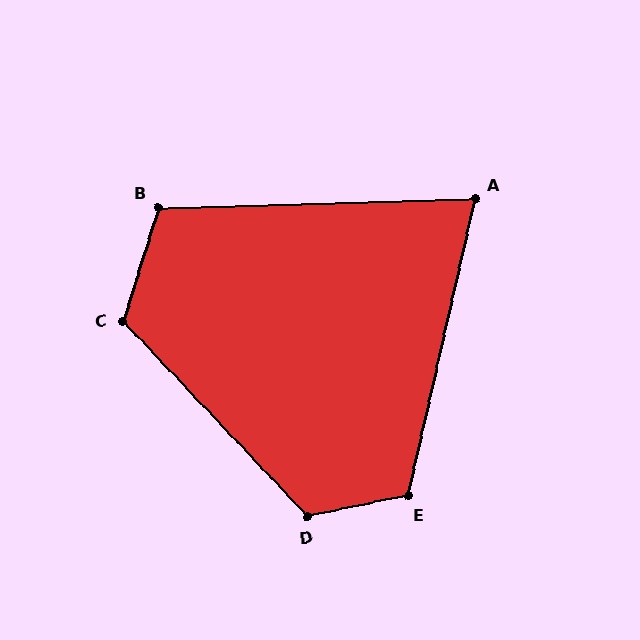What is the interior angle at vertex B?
Approximately 109 degrees (obtuse).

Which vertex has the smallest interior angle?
A, at approximately 76 degrees.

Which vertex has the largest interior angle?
D, at approximately 122 degrees.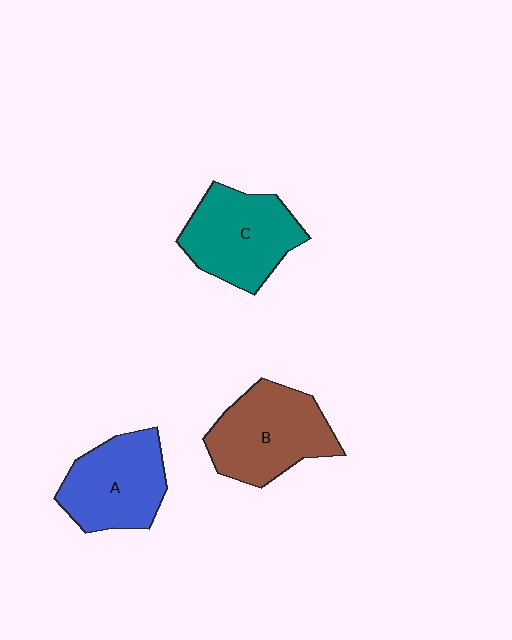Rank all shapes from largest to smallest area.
From largest to smallest: B (brown), C (teal), A (blue).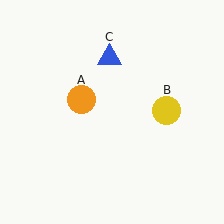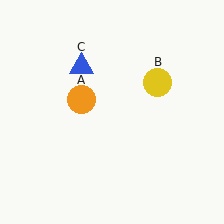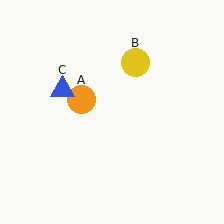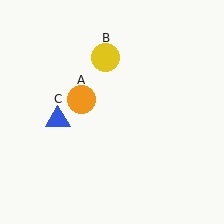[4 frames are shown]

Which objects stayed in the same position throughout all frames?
Orange circle (object A) remained stationary.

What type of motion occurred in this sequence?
The yellow circle (object B), blue triangle (object C) rotated counterclockwise around the center of the scene.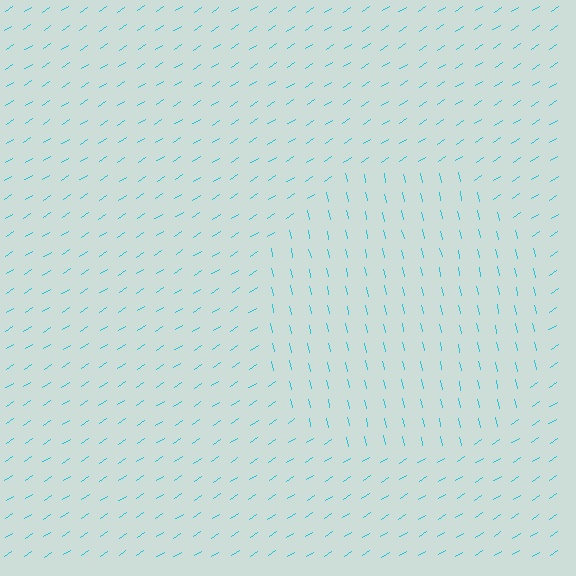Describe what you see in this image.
The image is filled with small cyan line segments. A circle region in the image has lines oriented differently from the surrounding lines, creating a visible texture boundary.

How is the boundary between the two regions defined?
The boundary is defined purely by a change in line orientation (approximately 69 degrees difference). All lines are the same color and thickness.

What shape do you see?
I see a circle.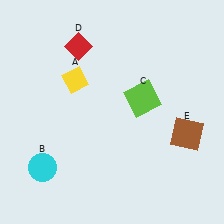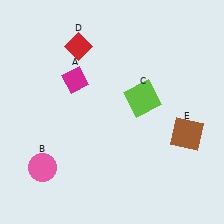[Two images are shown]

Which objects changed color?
A changed from yellow to magenta. B changed from cyan to pink.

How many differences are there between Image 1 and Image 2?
There are 2 differences between the two images.